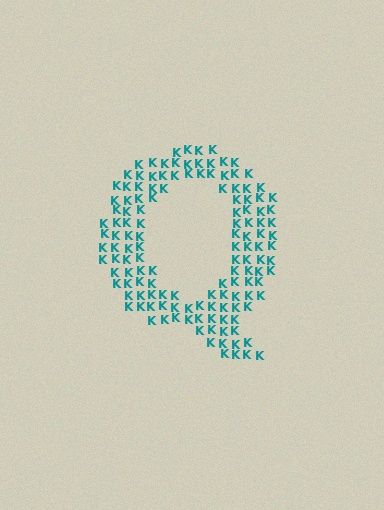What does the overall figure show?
The overall figure shows the letter Q.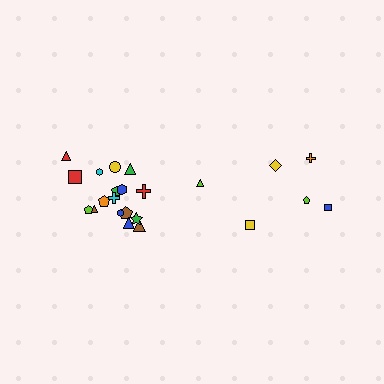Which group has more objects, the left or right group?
The left group.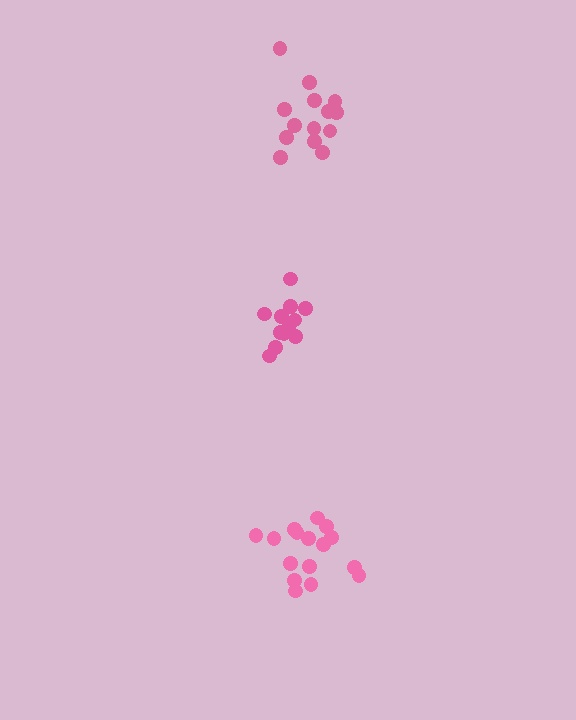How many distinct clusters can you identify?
There are 3 distinct clusters.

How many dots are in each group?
Group 1: 14 dots, Group 2: 16 dots, Group 3: 12 dots (42 total).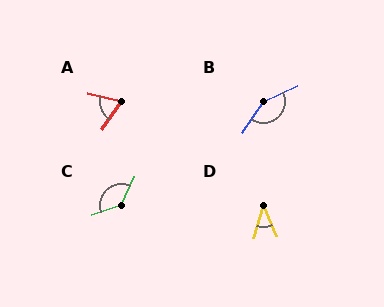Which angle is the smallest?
D, at approximately 41 degrees.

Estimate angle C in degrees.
Approximately 134 degrees.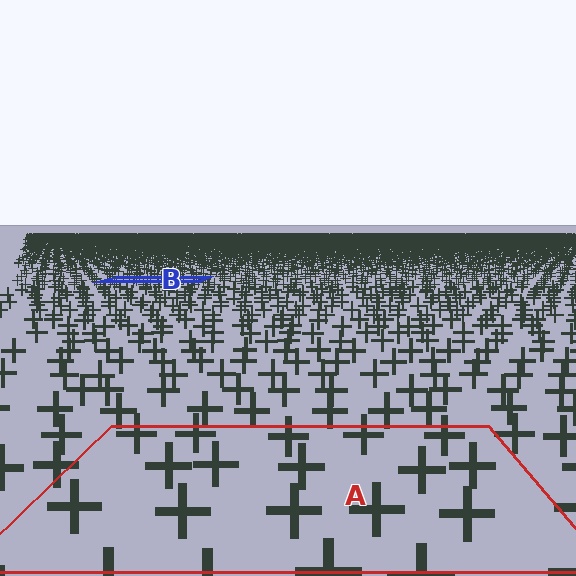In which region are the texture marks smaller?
The texture marks are smaller in region B, because it is farther away.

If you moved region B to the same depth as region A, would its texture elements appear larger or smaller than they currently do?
They would appear larger. At a closer depth, the same texture elements are projected at a bigger on-screen size.